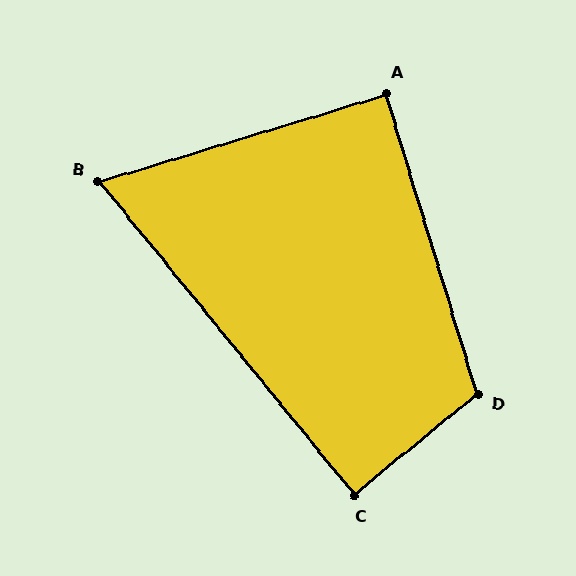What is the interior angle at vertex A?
Approximately 90 degrees (approximately right).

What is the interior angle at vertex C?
Approximately 90 degrees (approximately right).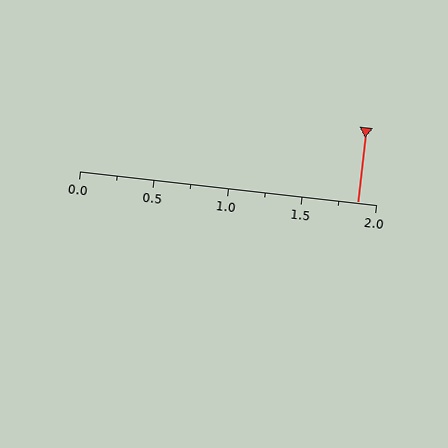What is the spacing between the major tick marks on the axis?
The major ticks are spaced 0.5 apart.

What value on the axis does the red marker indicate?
The marker indicates approximately 1.88.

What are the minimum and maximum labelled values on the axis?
The axis runs from 0.0 to 2.0.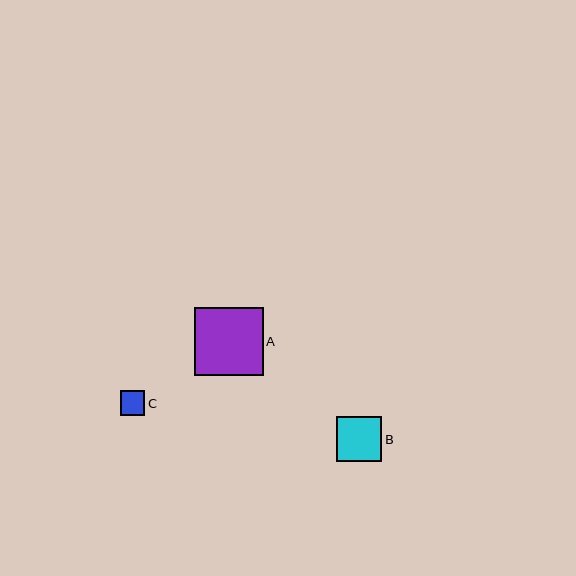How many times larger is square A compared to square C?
Square A is approximately 2.8 times the size of square C.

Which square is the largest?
Square A is the largest with a size of approximately 68 pixels.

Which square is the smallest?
Square C is the smallest with a size of approximately 25 pixels.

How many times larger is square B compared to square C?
Square B is approximately 1.8 times the size of square C.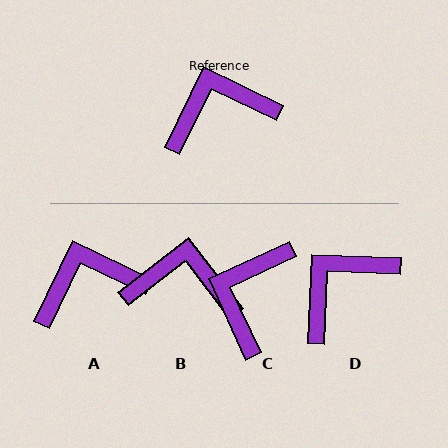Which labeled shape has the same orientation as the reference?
A.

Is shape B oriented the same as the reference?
No, it is off by about 27 degrees.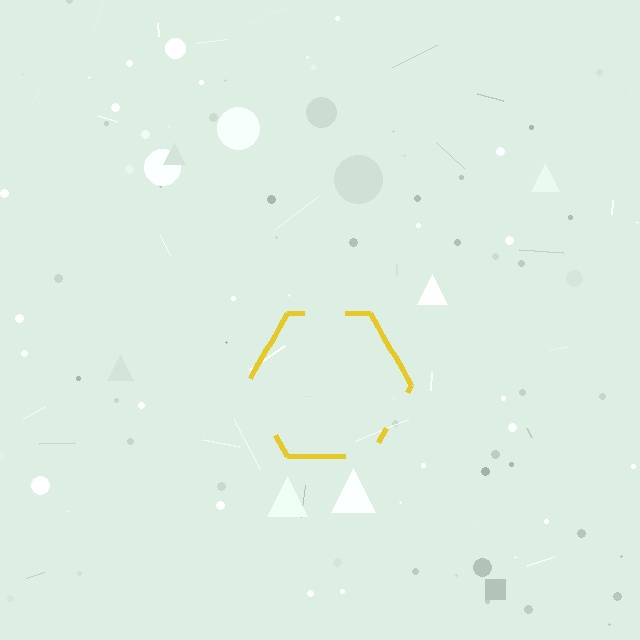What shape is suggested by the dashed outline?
The dashed outline suggests a hexagon.